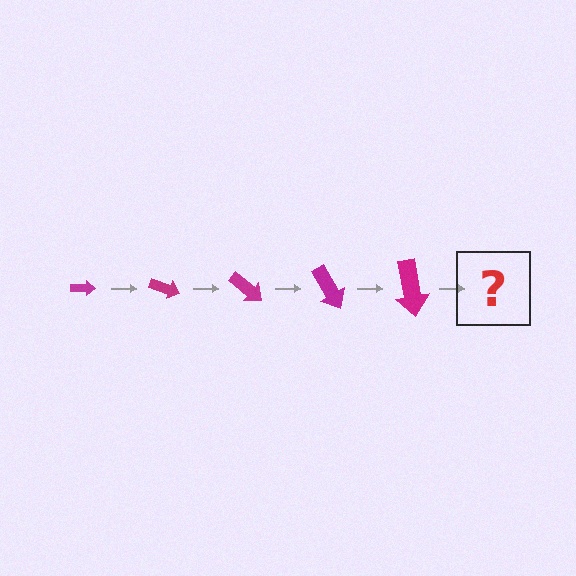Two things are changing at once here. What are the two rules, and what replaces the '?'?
The two rules are that the arrow grows larger each step and it rotates 20 degrees each step. The '?' should be an arrow, larger than the previous one and rotated 100 degrees from the start.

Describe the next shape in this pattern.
It should be an arrow, larger than the previous one and rotated 100 degrees from the start.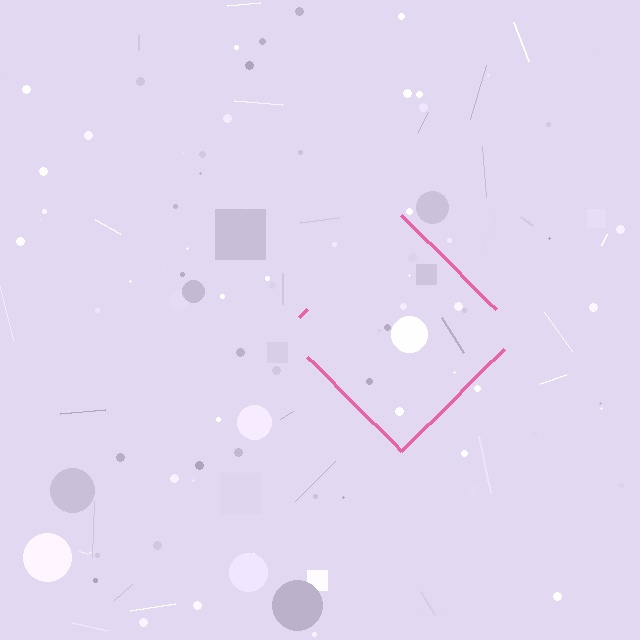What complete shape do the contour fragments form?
The contour fragments form a diamond.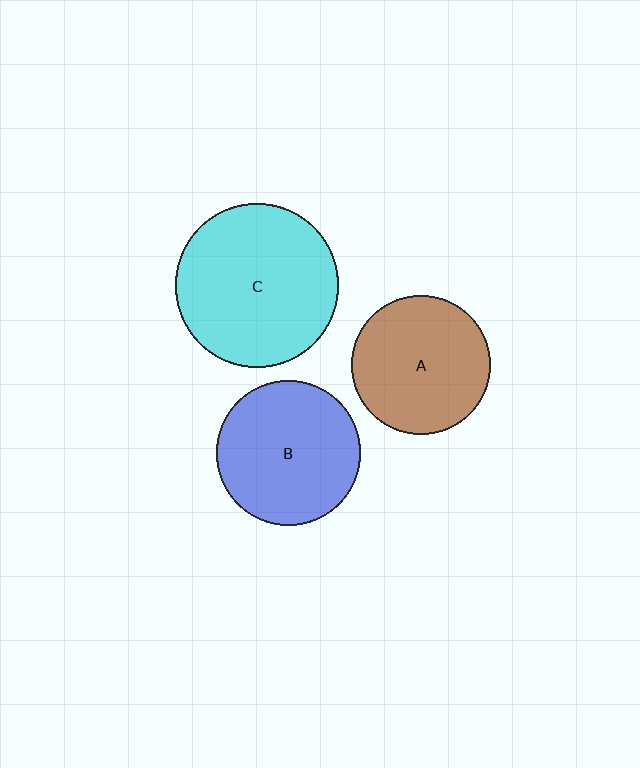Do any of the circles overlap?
No, none of the circles overlap.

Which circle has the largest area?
Circle C (cyan).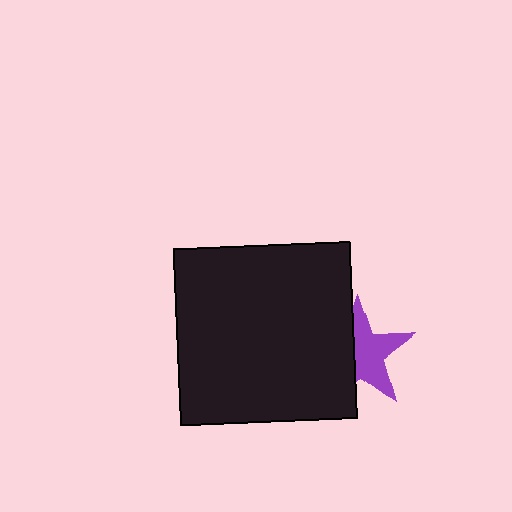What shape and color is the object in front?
The object in front is a black square.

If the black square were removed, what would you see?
You would see the complete purple star.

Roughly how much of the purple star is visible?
About half of it is visible (roughly 58%).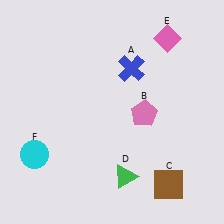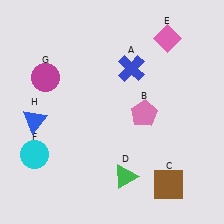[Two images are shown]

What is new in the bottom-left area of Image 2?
A blue triangle (H) was added in the bottom-left area of Image 2.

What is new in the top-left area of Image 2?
A magenta circle (G) was added in the top-left area of Image 2.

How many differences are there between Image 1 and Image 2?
There are 2 differences between the two images.